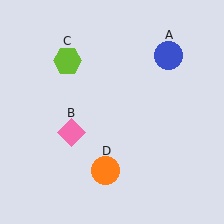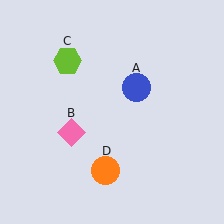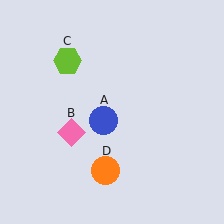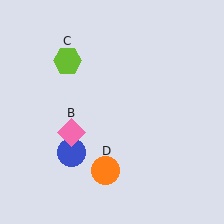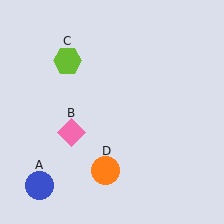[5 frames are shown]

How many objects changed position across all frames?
1 object changed position: blue circle (object A).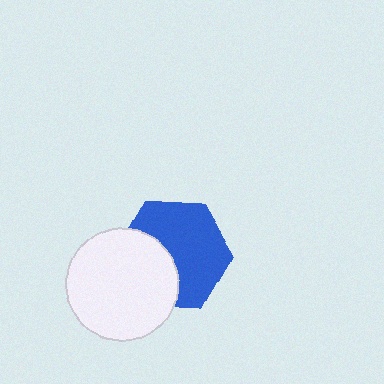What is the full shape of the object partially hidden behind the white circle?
The partially hidden object is a blue hexagon.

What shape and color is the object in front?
The object in front is a white circle.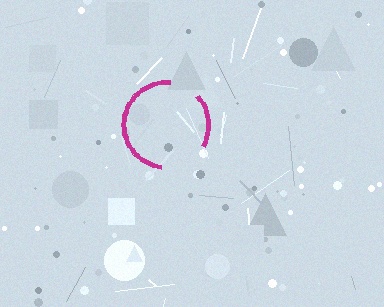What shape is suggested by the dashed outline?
The dashed outline suggests a circle.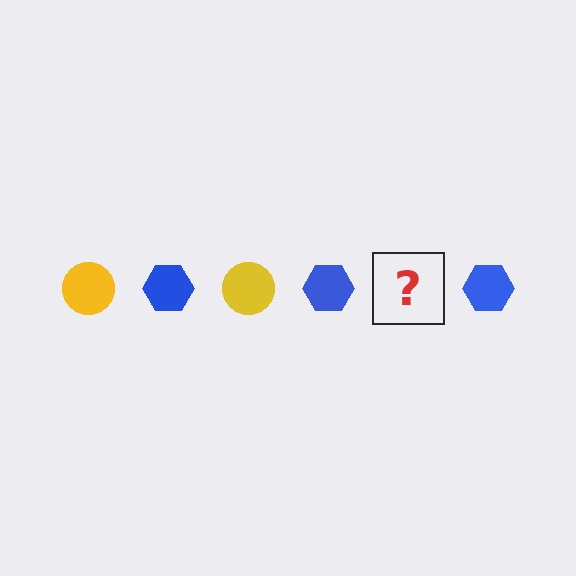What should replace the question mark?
The question mark should be replaced with a yellow circle.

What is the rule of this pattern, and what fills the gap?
The rule is that the pattern alternates between yellow circle and blue hexagon. The gap should be filled with a yellow circle.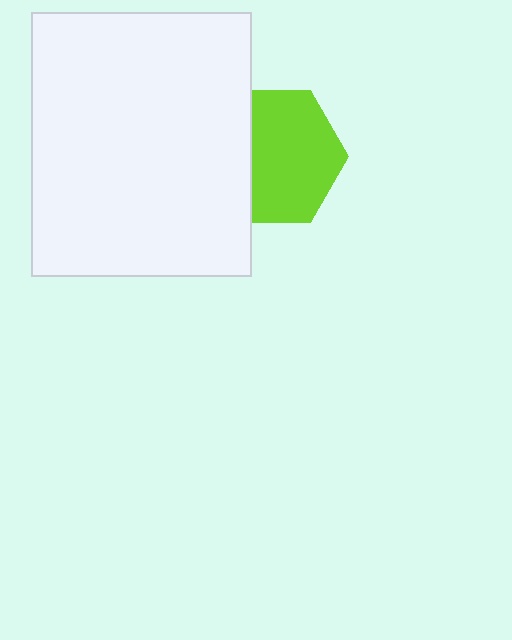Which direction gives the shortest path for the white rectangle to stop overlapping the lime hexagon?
Moving left gives the shortest separation.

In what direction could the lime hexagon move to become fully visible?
The lime hexagon could move right. That would shift it out from behind the white rectangle entirely.